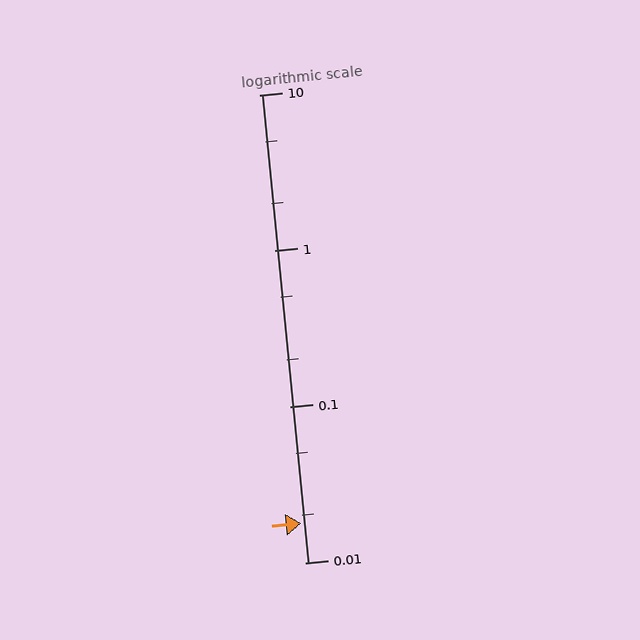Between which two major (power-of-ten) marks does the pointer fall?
The pointer is between 0.01 and 0.1.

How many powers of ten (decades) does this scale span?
The scale spans 3 decades, from 0.01 to 10.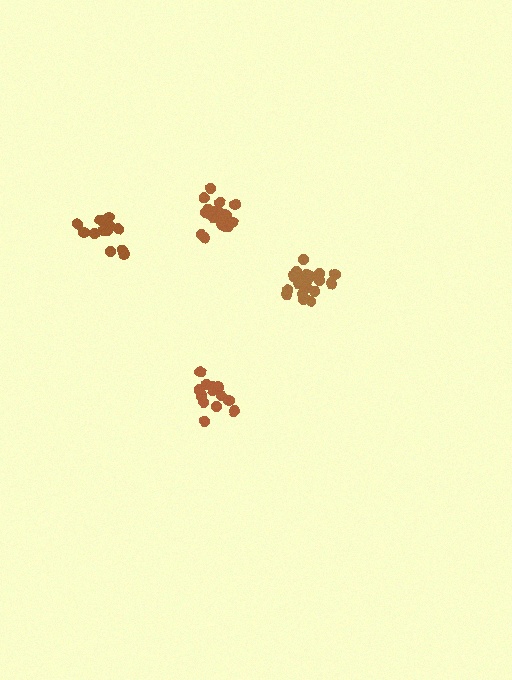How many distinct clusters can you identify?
There are 4 distinct clusters.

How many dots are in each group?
Group 1: 17 dots, Group 2: 15 dots, Group 3: 21 dots, Group 4: 19 dots (72 total).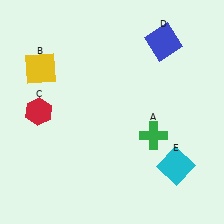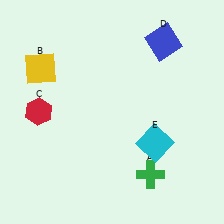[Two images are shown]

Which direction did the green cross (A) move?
The green cross (A) moved down.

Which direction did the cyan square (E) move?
The cyan square (E) moved up.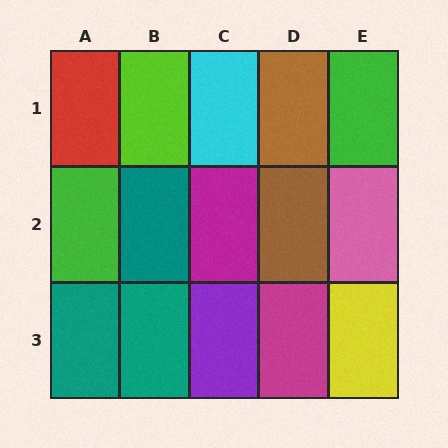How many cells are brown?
2 cells are brown.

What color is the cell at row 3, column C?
Purple.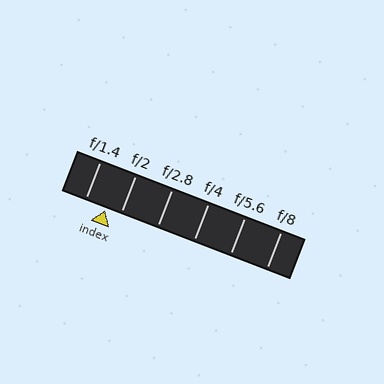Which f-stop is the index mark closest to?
The index mark is closest to f/2.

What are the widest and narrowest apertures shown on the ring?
The widest aperture shown is f/1.4 and the narrowest is f/8.